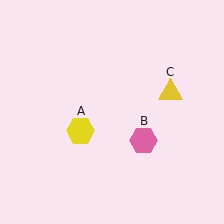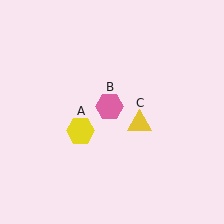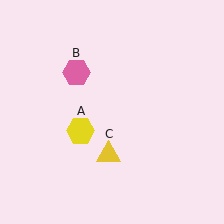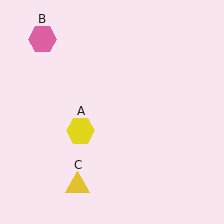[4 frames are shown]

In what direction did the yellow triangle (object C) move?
The yellow triangle (object C) moved down and to the left.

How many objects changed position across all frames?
2 objects changed position: pink hexagon (object B), yellow triangle (object C).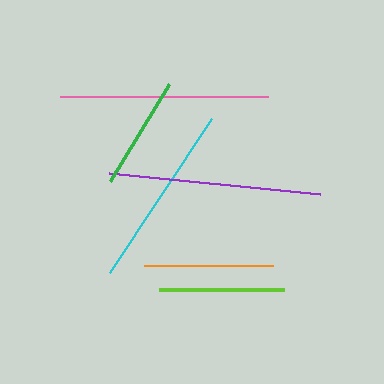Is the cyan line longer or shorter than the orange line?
The cyan line is longer than the orange line.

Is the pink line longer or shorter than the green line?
The pink line is longer than the green line.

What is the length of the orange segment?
The orange segment is approximately 129 pixels long.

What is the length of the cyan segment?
The cyan segment is approximately 185 pixels long.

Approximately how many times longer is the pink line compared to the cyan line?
The pink line is approximately 1.1 times the length of the cyan line.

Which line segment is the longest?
The purple line is the longest at approximately 212 pixels.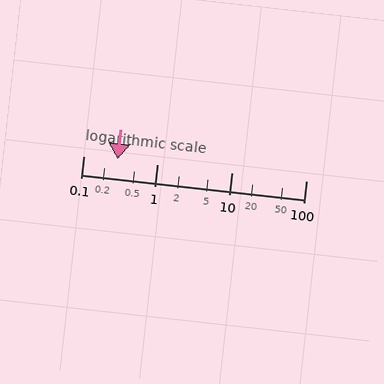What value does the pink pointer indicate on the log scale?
The pointer indicates approximately 0.29.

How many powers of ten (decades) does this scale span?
The scale spans 3 decades, from 0.1 to 100.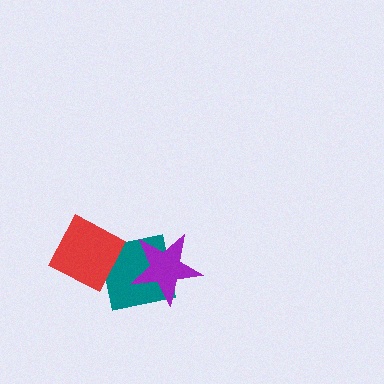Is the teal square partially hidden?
Yes, it is partially covered by another shape.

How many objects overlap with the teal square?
2 objects overlap with the teal square.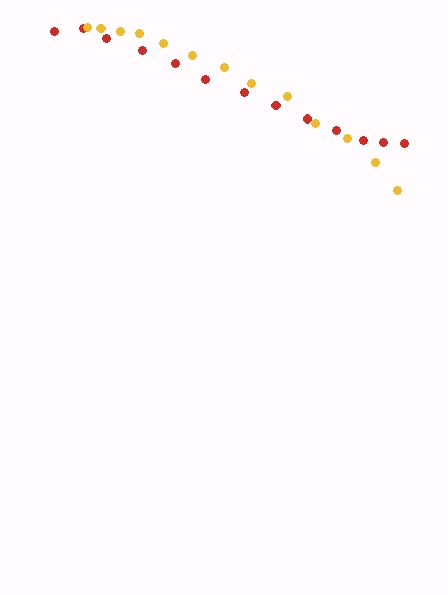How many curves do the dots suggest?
There are 2 distinct paths.